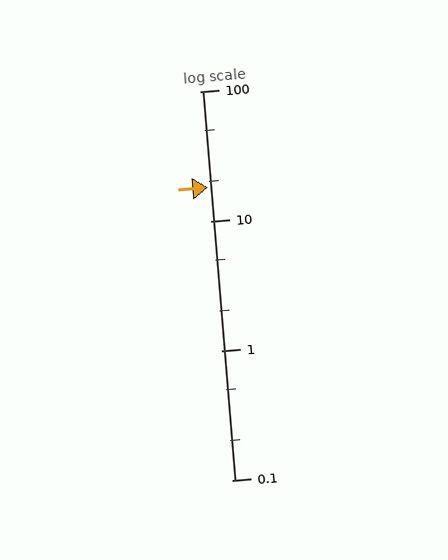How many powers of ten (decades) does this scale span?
The scale spans 3 decades, from 0.1 to 100.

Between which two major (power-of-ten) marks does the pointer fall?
The pointer is between 10 and 100.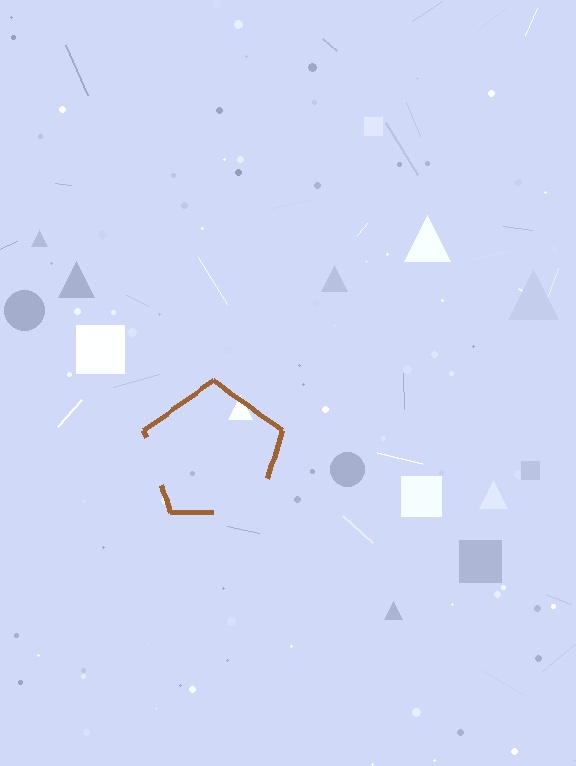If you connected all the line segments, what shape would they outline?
They would outline a pentagon.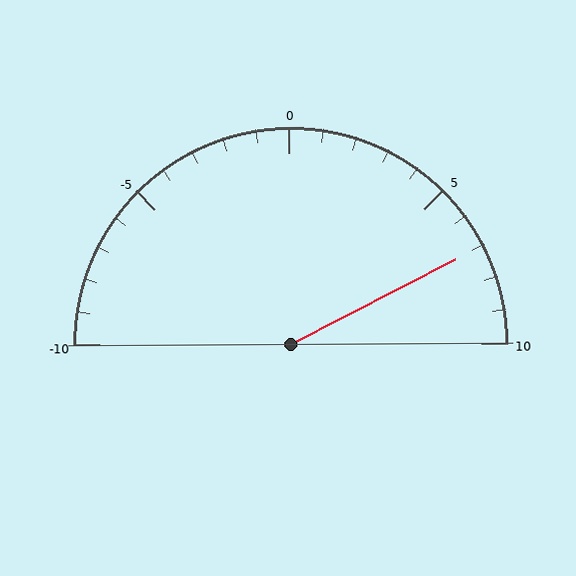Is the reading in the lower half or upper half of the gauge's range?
The reading is in the upper half of the range (-10 to 10).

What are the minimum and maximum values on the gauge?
The gauge ranges from -10 to 10.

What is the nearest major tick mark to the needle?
The nearest major tick mark is 5.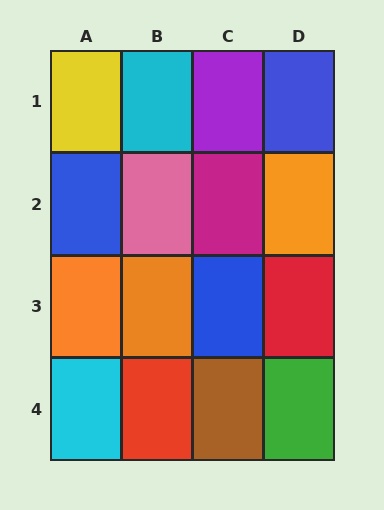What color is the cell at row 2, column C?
Magenta.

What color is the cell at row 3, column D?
Red.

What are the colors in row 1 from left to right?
Yellow, cyan, purple, blue.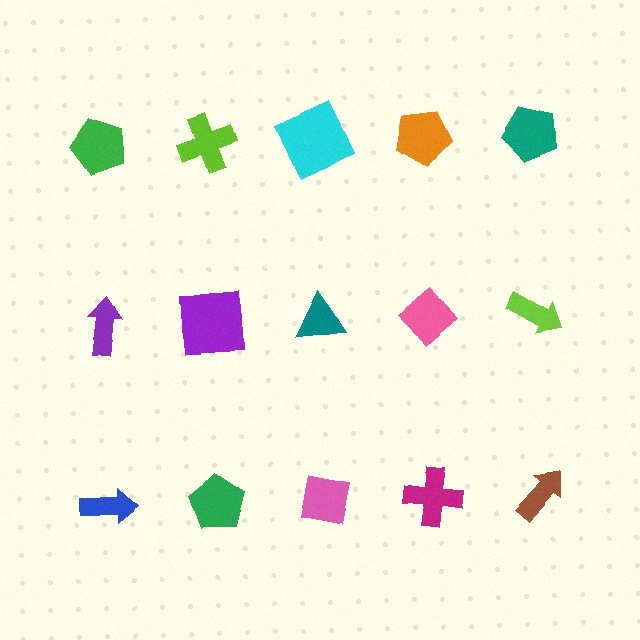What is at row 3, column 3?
A pink square.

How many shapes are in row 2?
5 shapes.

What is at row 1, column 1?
A green pentagon.